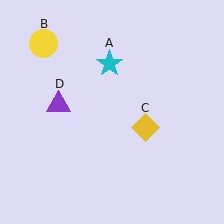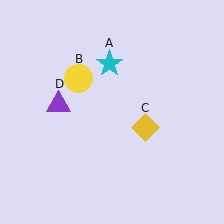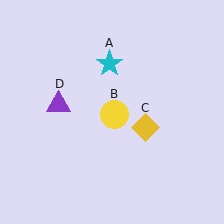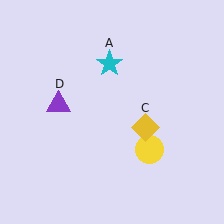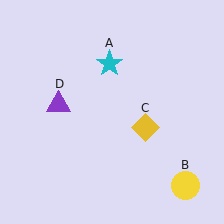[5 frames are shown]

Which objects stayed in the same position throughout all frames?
Cyan star (object A) and yellow diamond (object C) and purple triangle (object D) remained stationary.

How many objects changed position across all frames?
1 object changed position: yellow circle (object B).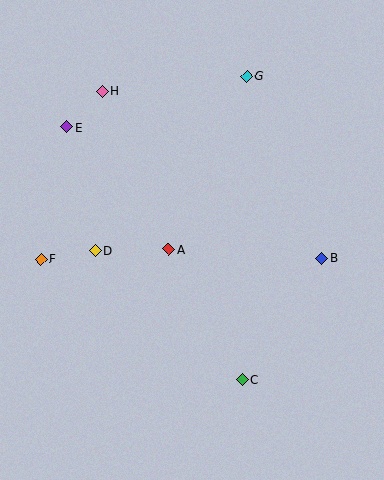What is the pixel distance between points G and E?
The distance between G and E is 187 pixels.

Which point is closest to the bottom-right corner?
Point C is closest to the bottom-right corner.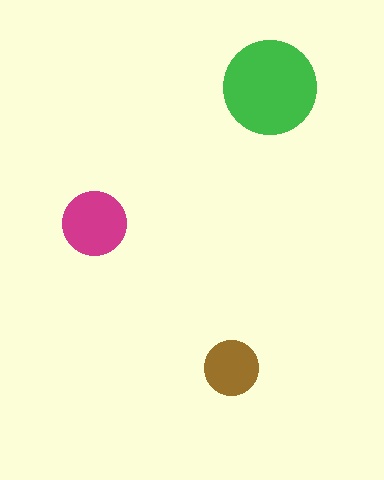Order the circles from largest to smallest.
the green one, the magenta one, the brown one.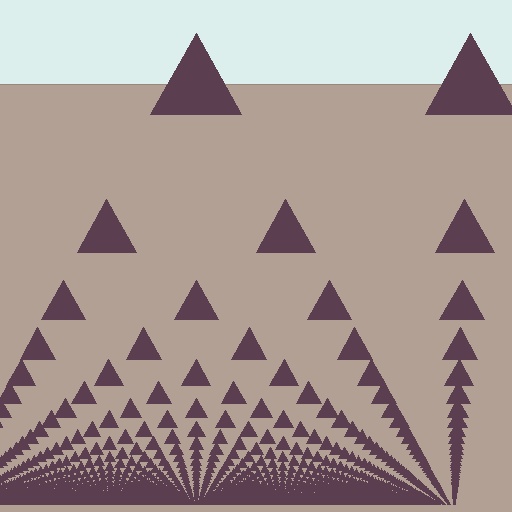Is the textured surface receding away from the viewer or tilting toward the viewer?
The surface appears to tilt toward the viewer. Texture elements get larger and sparser toward the top.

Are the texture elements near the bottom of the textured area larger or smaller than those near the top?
Smaller. The gradient is inverted — elements near the bottom are smaller and denser.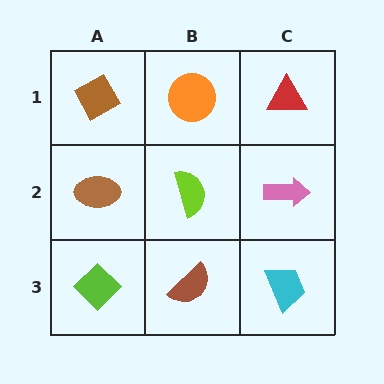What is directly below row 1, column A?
A brown ellipse.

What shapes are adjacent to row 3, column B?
A lime semicircle (row 2, column B), a lime diamond (row 3, column A), a cyan trapezoid (row 3, column C).